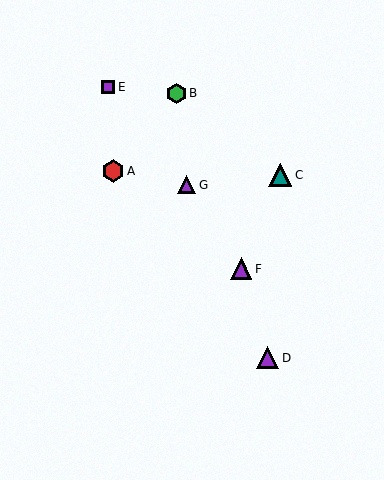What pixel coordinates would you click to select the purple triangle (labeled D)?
Click at (268, 358) to select the purple triangle D.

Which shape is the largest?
The teal triangle (labeled C) is the largest.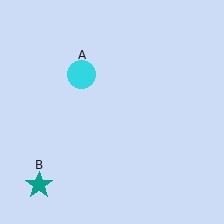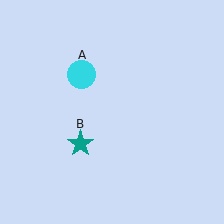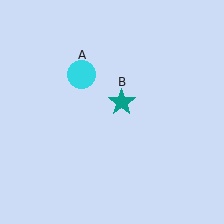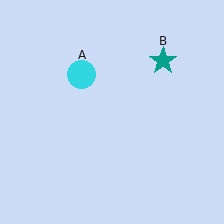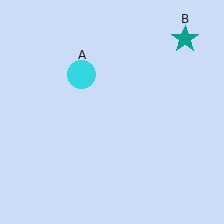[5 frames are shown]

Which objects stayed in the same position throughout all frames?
Cyan circle (object A) remained stationary.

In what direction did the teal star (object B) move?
The teal star (object B) moved up and to the right.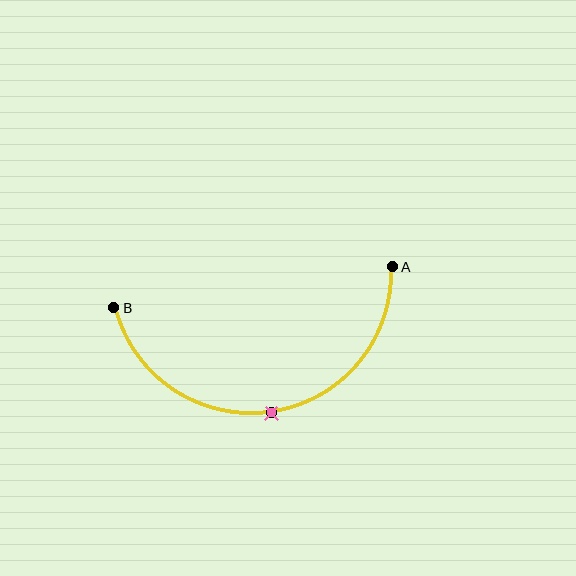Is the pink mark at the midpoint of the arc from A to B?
Yes. The pink mark lies on the arc at equal arc-length from both A and B — it is the arc midpoint.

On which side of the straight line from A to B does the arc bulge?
The arc bulges below the straight line connecting A and B.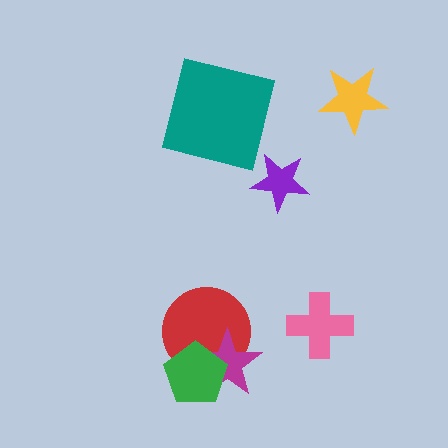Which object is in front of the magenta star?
The green pentagon is in front of the magenta star.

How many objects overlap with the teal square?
0 objects overlap with the teal square.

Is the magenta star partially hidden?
Yes, it is partially covered by another shape.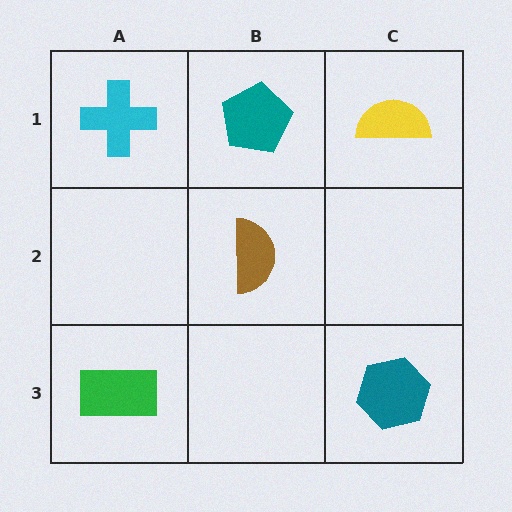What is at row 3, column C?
A teal hexagon.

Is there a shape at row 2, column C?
No, that cell is empty.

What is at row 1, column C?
A yellow semicircle.